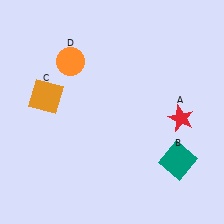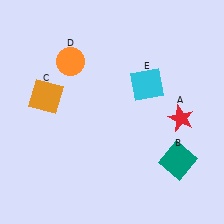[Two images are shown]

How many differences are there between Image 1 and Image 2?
There is 1 difference between the two images.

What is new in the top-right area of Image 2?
A cyan square (E) was added in the top-right area of Image 2.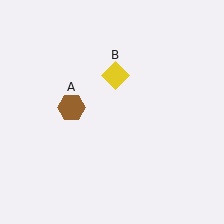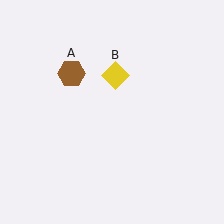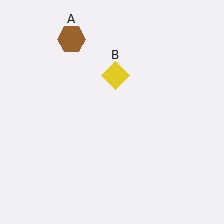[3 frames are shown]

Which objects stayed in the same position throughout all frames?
Yellow diamond (object B) remained stationary.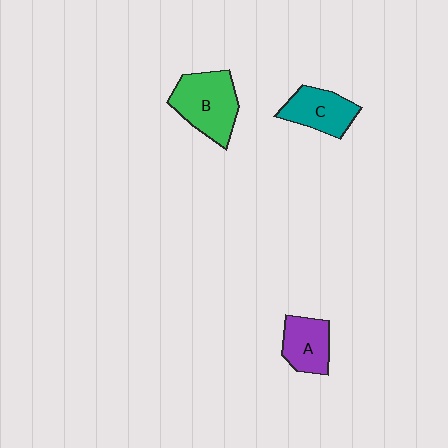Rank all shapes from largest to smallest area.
From largest to smallest: B (green), C (teal), A (purple).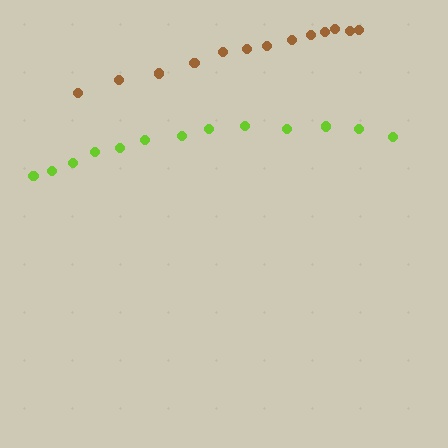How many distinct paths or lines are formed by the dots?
There are 2 distinct paths.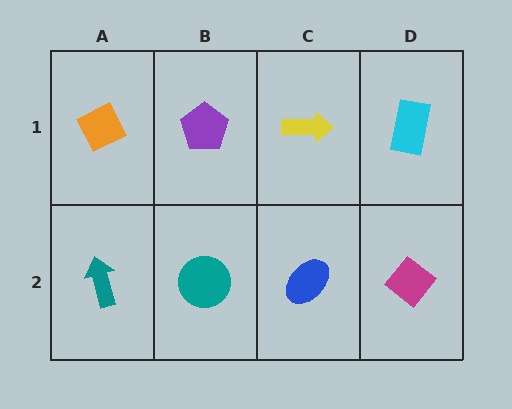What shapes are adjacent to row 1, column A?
A teal arrow (row 2, column A), a purple pentagon (row 1, column B).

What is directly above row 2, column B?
A purple pentagon.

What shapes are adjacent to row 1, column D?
A magenta diamond (row 2, column D), a yellow arrow (row 1, column C).